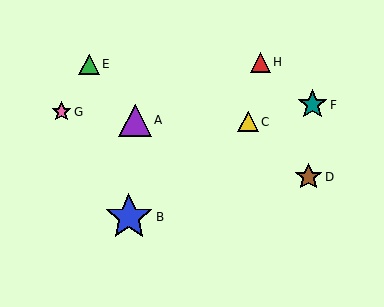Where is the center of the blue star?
The center of the blue star is at (129, 217).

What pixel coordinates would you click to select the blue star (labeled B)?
Click at (129, 217) to select the blue star B.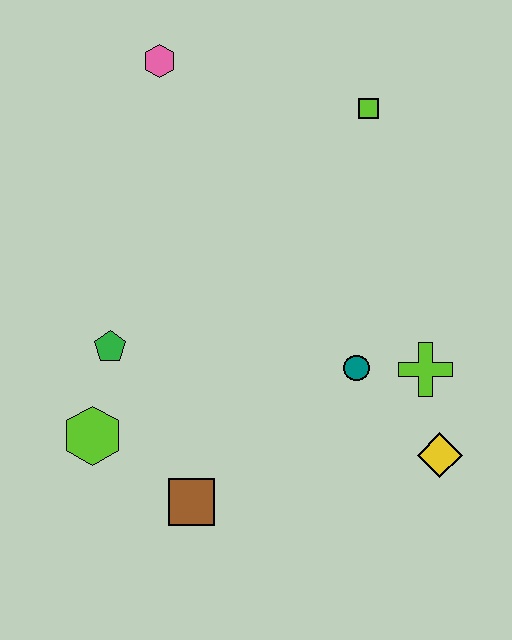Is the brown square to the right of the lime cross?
No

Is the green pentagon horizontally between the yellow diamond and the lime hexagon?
Yes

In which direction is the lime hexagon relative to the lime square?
The lime hexagon is below the lime square.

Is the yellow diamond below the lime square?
Yes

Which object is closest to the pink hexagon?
The lime square is closest to the pink hexagon.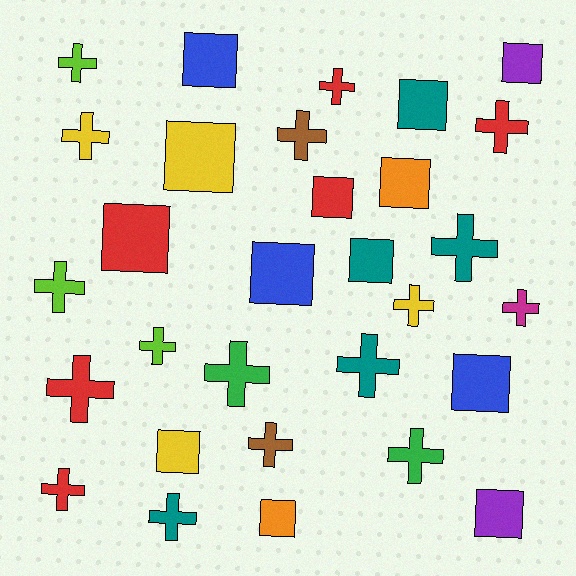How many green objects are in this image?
There are 2 green objects.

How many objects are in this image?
There are 30 objects.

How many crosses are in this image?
There are 17 crosses.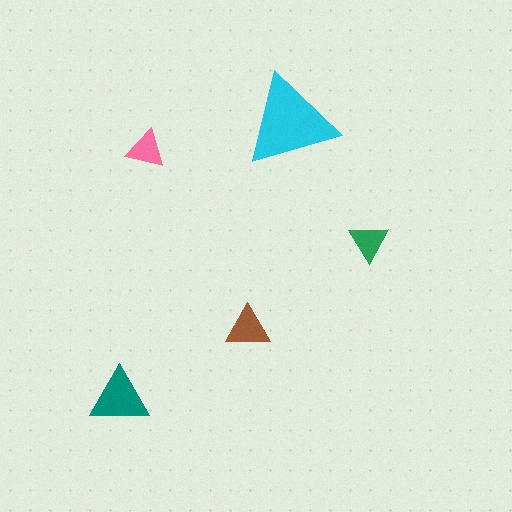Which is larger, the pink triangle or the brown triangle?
The brown one.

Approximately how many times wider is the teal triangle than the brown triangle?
About 1.5 times wider.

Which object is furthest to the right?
The green triangle is rightmost.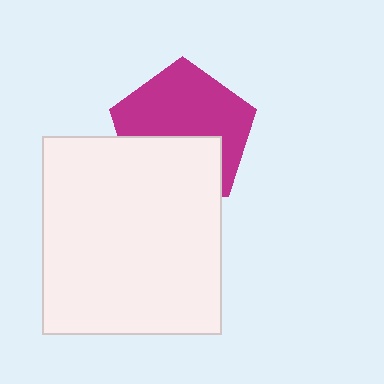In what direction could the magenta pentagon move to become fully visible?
The magenta pentagon could move up. That would shift it out from behind the white rectangle entirely.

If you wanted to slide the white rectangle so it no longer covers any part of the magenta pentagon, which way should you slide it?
Slide it down — that is the most direct way to separate the two shapes.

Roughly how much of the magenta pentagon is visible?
About half of it is visible (roughly 60%).